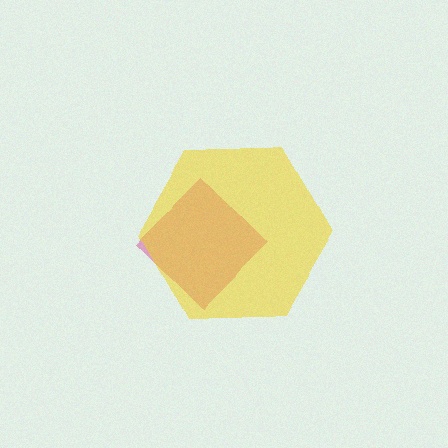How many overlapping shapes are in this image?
There are 2 overlapping shapes in the image.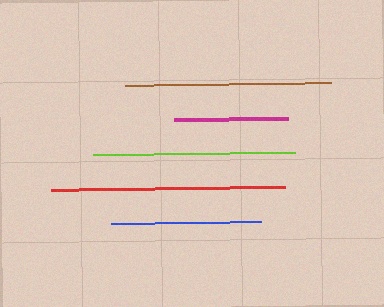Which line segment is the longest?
The red line is the longest at approximately 234 pixels.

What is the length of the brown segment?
The brown segment is approximately 206 pixels long.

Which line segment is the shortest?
The magenta line is the shortest at approximately 115 pixels.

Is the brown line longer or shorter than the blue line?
The brown line is longer than the blue line.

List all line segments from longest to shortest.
From longest to shortest: red, brown, lime, blue, magenta.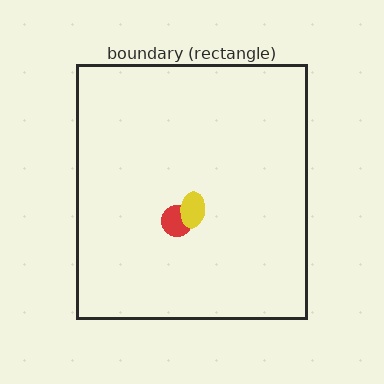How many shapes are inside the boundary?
2 inside, 0 outside.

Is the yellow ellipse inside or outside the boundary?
Inside.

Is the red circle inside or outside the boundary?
Inside.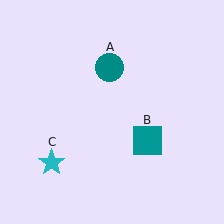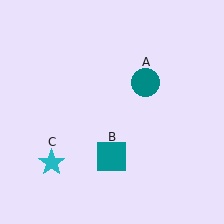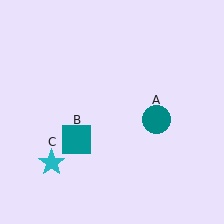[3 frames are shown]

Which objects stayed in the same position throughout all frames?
Cyan star (object C) remained stationary.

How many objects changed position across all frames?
2 objects changed position: teal circle (object A), teal square (object B).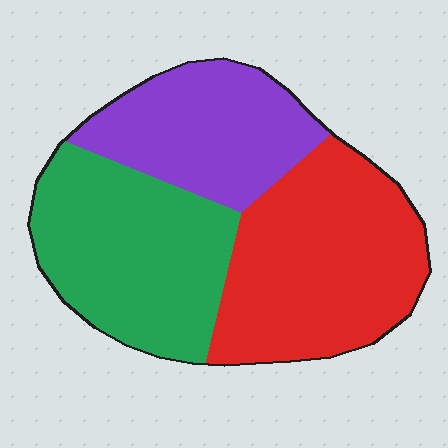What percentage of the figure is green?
Green covers around 35% of the figure.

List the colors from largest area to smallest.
From largest to smallest: red, green, purple.